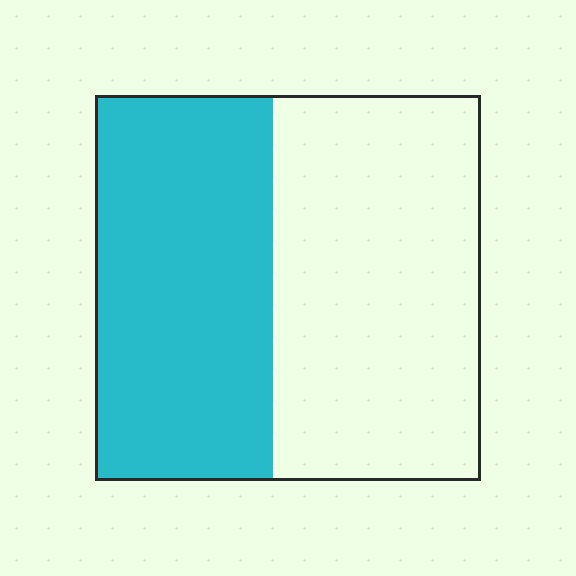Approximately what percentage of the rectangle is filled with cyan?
Approximately 45%.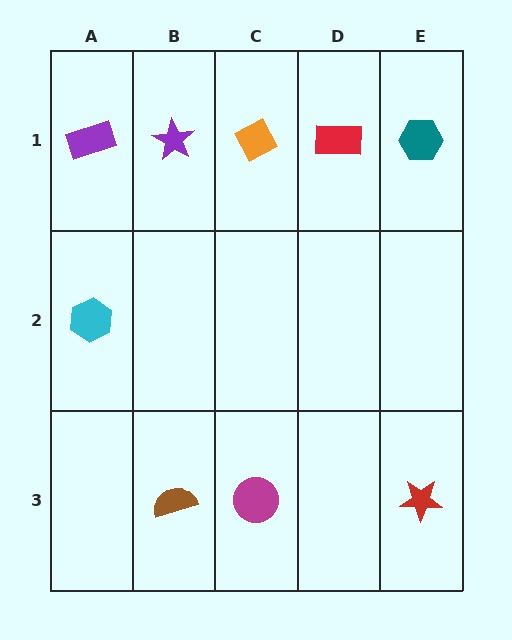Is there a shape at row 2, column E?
No, that cell is empty.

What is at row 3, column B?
A brown semicircle.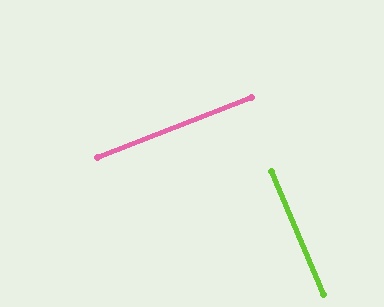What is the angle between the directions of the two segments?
Approximately 89 degrees.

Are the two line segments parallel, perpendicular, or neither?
Perpendicular — they meet at approximately 89°.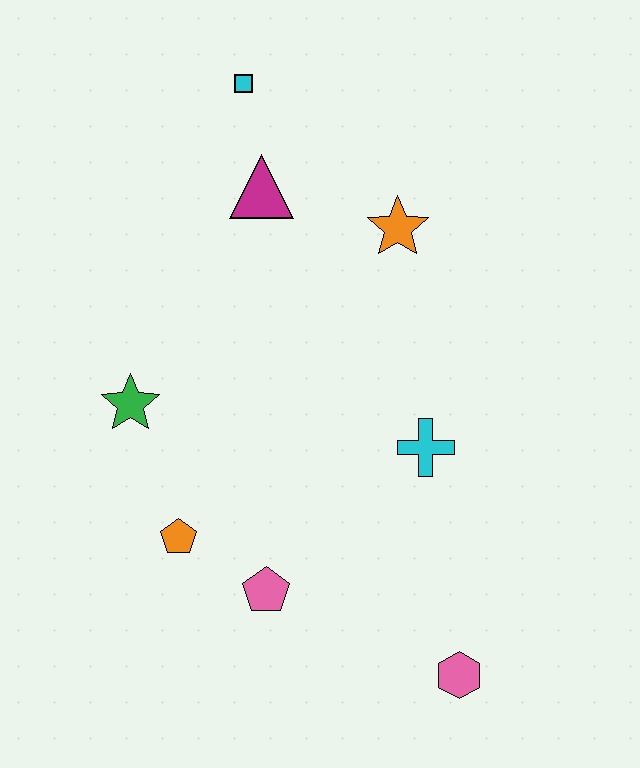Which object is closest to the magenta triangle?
The cyan square is closest to the magenta triangle.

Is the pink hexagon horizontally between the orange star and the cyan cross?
No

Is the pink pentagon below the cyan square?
Yes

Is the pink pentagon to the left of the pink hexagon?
Yes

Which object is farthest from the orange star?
The pink hexagon is farthest from the orange star.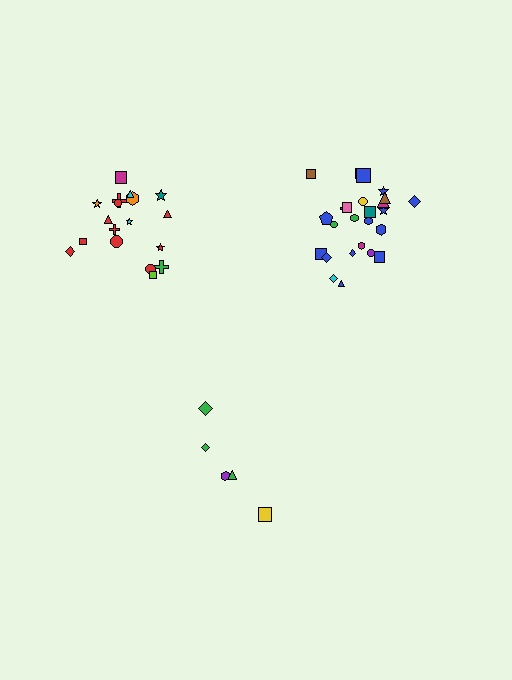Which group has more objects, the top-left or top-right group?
The top-right group.